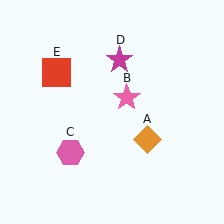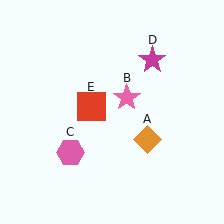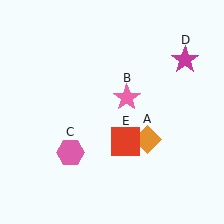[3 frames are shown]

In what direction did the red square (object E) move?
The red square (object E) moved down and to the right.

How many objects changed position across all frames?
2 objects changed position: magenta star (object D), red square (object E).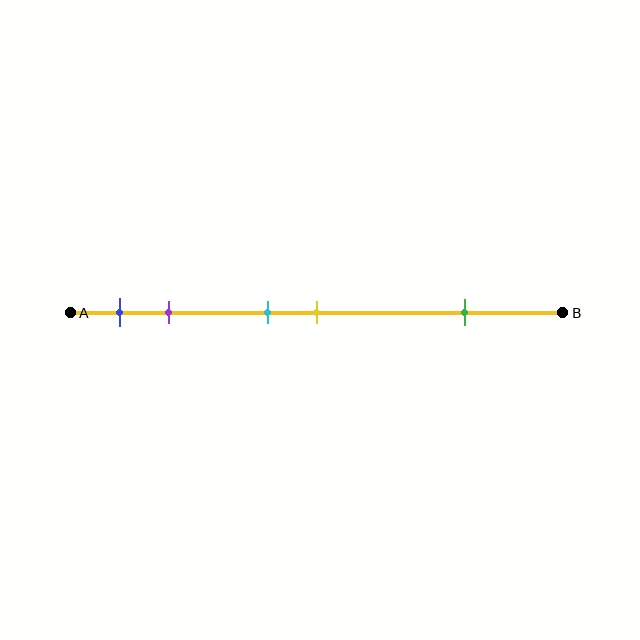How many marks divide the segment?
There are 5 marks dividing the segment.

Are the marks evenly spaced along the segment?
No, the marks are not evenly spaced.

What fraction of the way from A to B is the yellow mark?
The yellow mark is approximately 50% (0.5) of the way from A to B.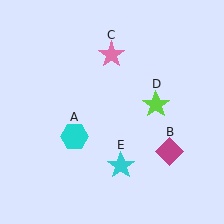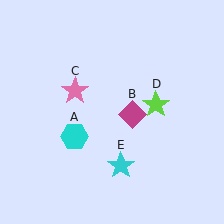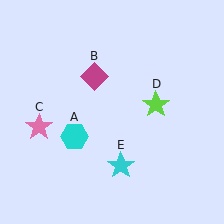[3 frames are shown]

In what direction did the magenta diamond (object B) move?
The magenta diamond (object B) moved up and to the left.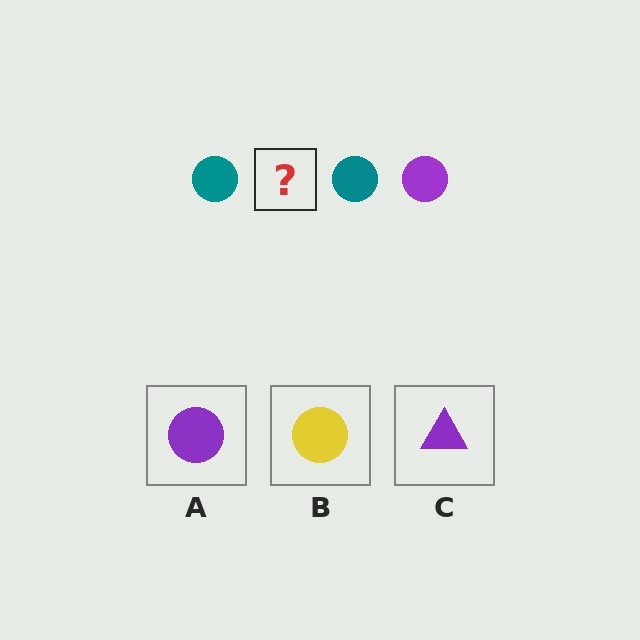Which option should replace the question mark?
Option A.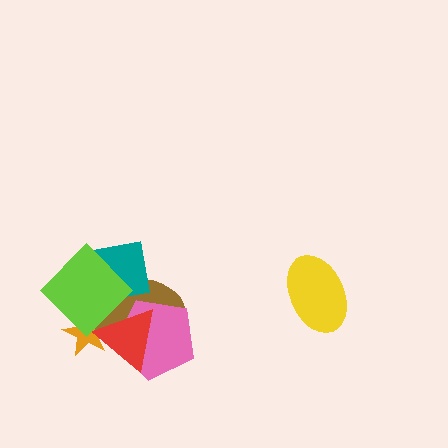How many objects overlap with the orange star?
3 objects overlap with the orange star.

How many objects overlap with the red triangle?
4 objects overlap with the red triangle.